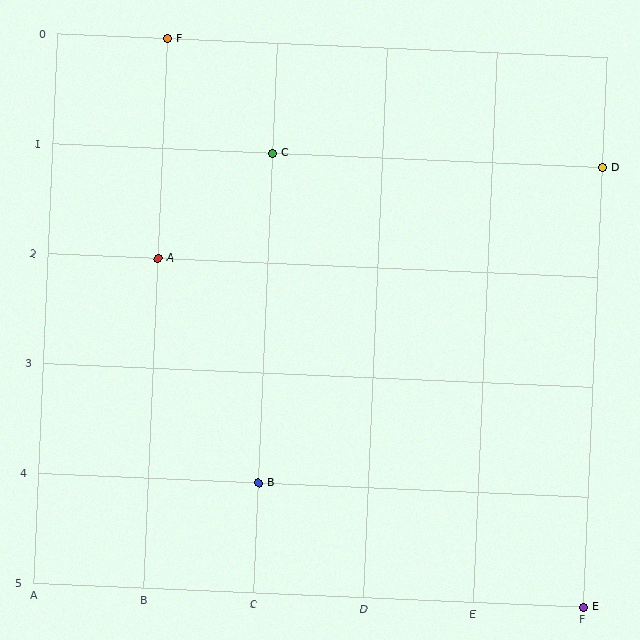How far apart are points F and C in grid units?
Points F and C are 1 column and 1 row apart (about 1.4 grid units diagonally).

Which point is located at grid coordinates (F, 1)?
Point D is at (F, 1).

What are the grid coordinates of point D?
Point D is at grid coordinates (F, 1).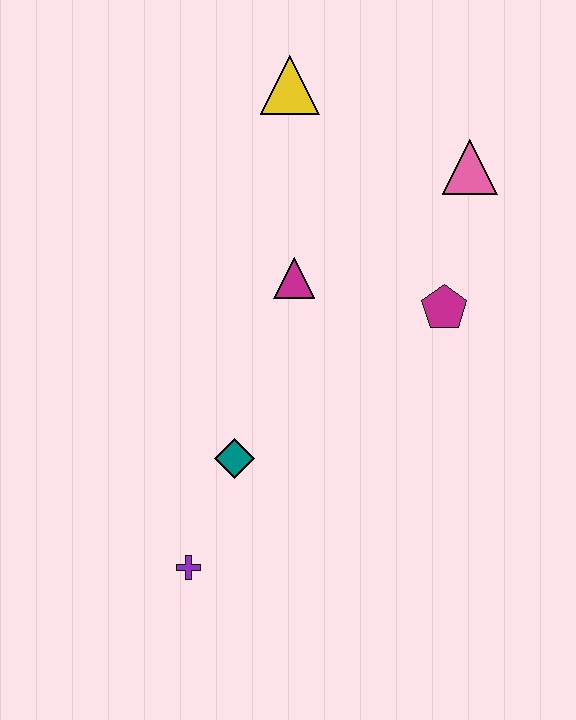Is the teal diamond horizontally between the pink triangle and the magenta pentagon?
No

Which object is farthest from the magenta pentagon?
The purple cross is farthest from the magenta pentagon.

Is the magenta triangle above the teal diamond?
Yes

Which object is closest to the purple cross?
The teal diamond is closest to the purple cross.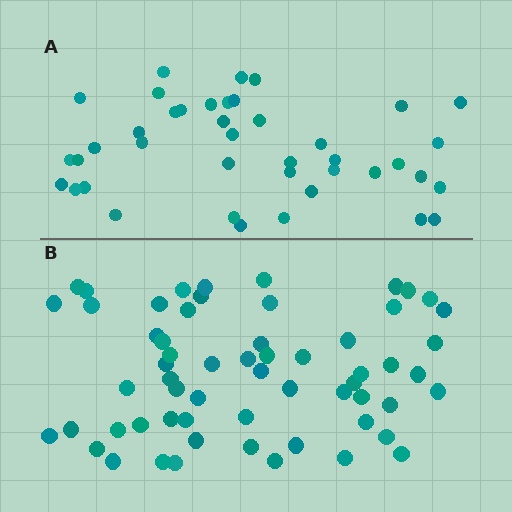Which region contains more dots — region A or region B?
Region B (the bottom region) has more dots.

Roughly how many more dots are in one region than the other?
Region B has approximately 20 more dots than region A.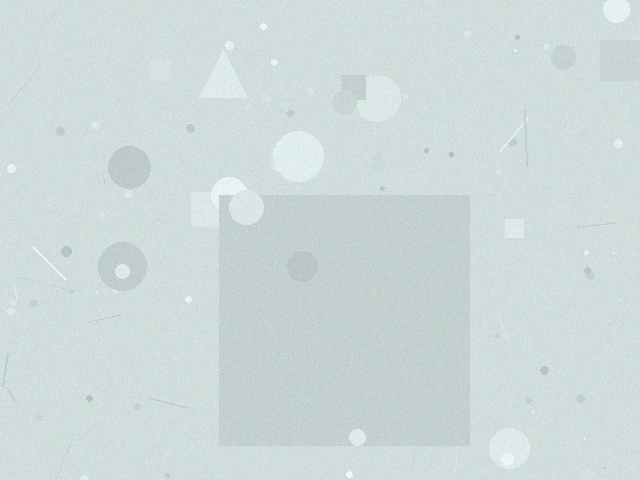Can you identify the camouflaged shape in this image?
The camouflaged shape is a square.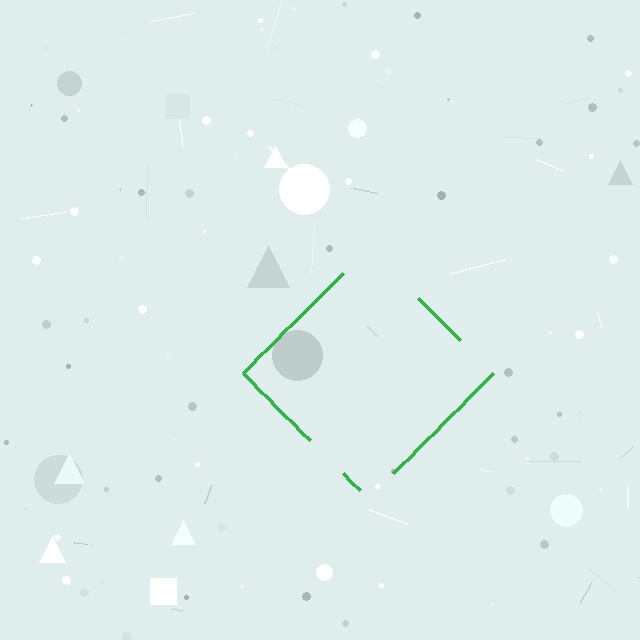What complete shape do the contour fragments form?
The contour fragments form a diamond.